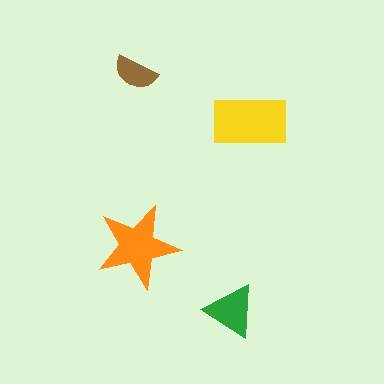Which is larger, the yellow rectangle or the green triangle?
The yellow rectangle.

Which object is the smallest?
The brown semicircle.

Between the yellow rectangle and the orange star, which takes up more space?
The yellow rectangle.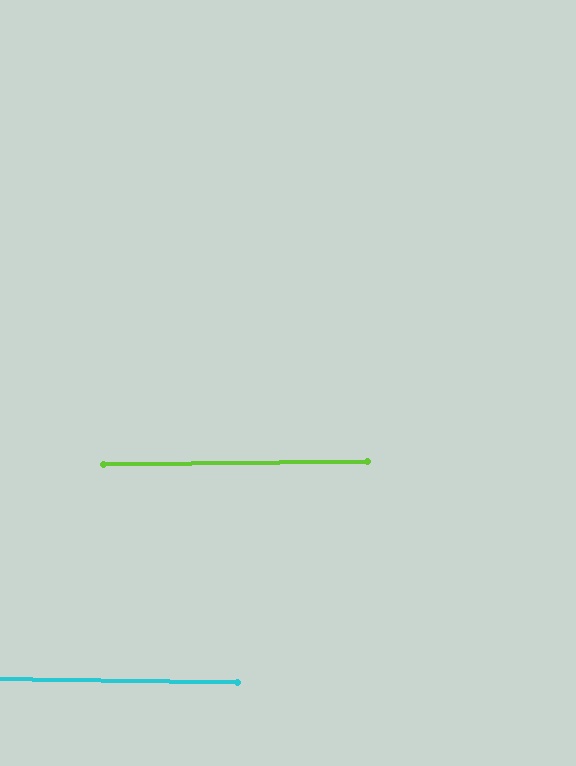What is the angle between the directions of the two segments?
Approximately 1 degree.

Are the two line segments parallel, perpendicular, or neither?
Parallel — their directions differ by only 1.2°.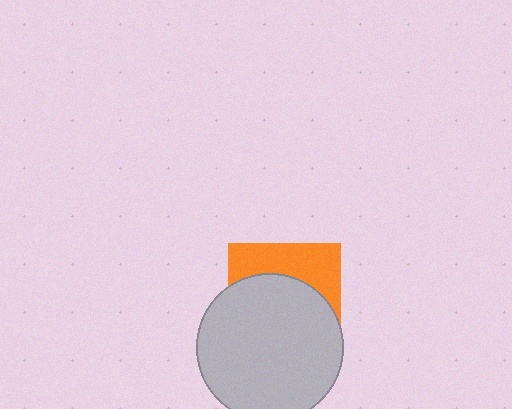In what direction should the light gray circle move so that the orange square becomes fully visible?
The light gray circle should move down. That is the shortest direction to clear the overlap and leave the orange square fully visible.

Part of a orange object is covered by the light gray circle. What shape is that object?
It is a square.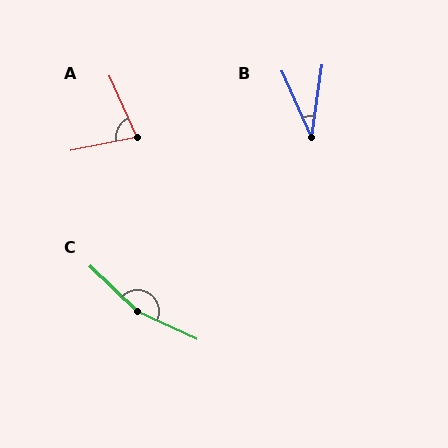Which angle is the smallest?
B, at approximately 33 degrees.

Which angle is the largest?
C, at approximately 161 degrees.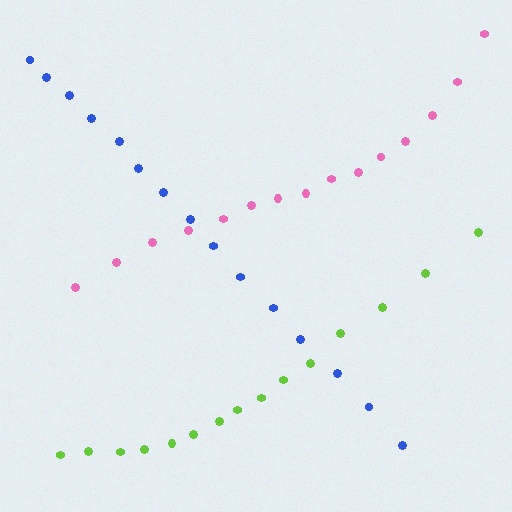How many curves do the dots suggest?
There are 3 distinct paths.